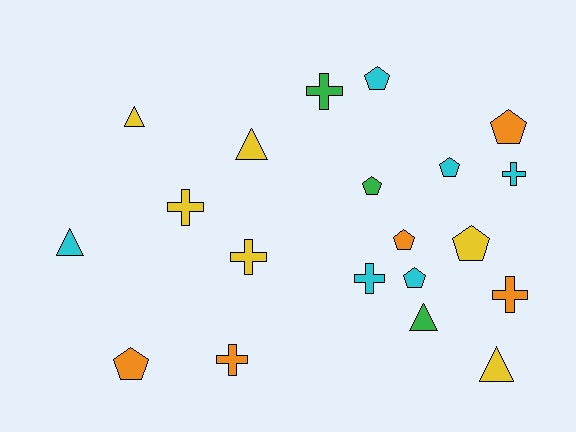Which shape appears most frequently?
Pentagon, with 8 objects.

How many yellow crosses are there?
There are 2 yellow crosses.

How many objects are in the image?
There are 20 objects.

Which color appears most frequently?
Cyan, with 6 objects.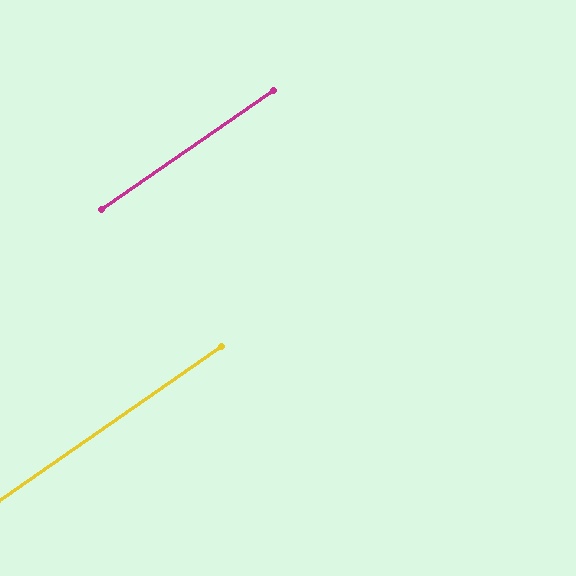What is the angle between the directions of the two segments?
Approximately 0 degrees.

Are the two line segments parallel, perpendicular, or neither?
Parallel — their directions differ by only 0.3°.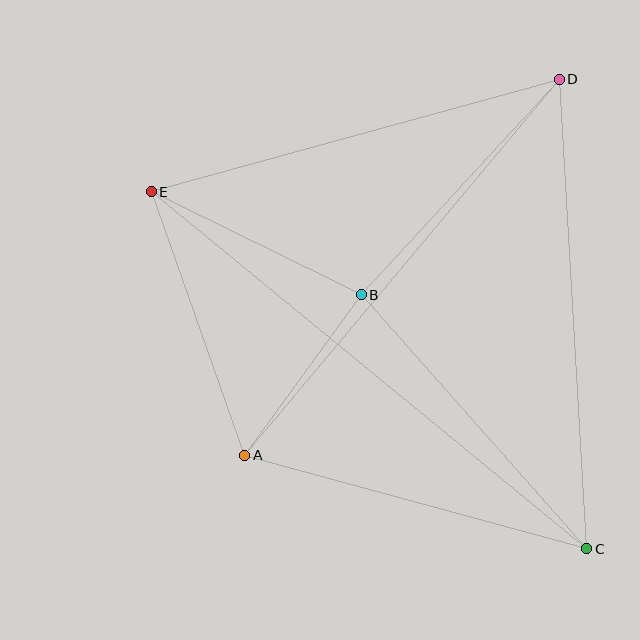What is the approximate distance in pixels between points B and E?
The distance between B and E is approximately 234 pixels.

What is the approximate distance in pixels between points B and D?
The distance between B and D is approximately 293 pixels.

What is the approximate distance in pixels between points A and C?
The distance between A and C is approximately 355 pixels.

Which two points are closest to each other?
Points A and B are closest to each other.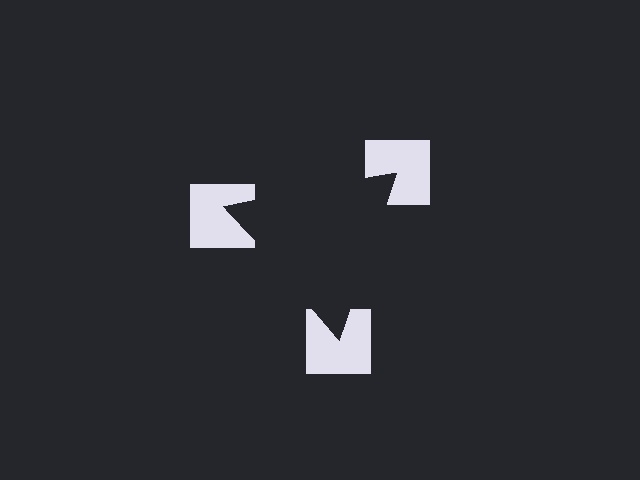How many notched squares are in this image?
There are 3 — one at each vertex of the illusory triangle.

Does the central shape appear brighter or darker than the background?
It typically appears slightly darker than the background, even though no actual brightness change is drawn.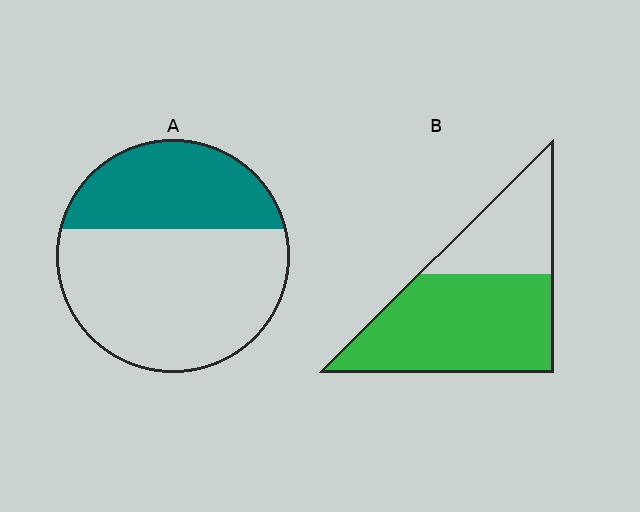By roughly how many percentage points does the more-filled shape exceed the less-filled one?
By roughly 30 percentage points (B over A).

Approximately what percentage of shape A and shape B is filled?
A is approximately 35% and B is approximately 65%.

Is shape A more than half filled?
No.